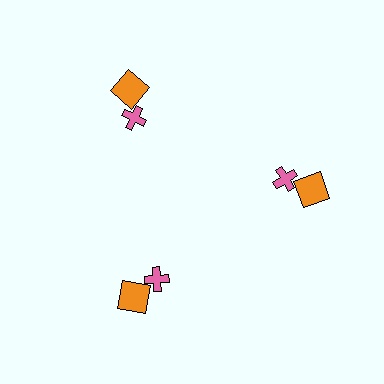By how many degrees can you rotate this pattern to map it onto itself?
The pattern maps onto itself every 120 degrees of rotation.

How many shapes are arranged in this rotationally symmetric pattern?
There are 6 shapes, arranged in 3 groups of 2.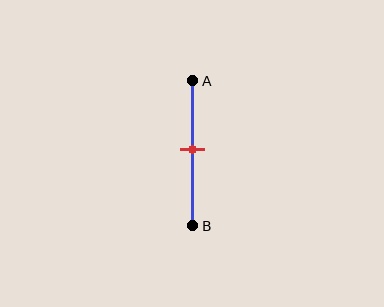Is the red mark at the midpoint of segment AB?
Yes, the mark is approximately at the midpoint.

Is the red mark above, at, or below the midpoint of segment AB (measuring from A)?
The red mark is approximately at the midpoint of segment AB.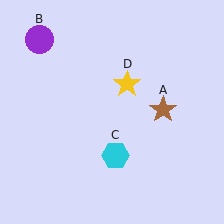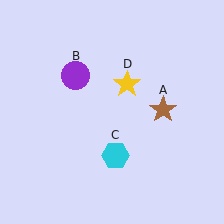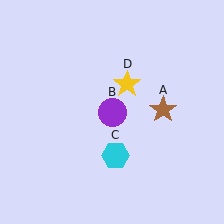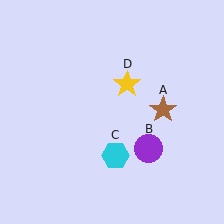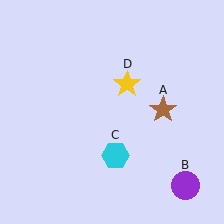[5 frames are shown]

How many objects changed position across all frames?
1 object changed position: purple circle (object B).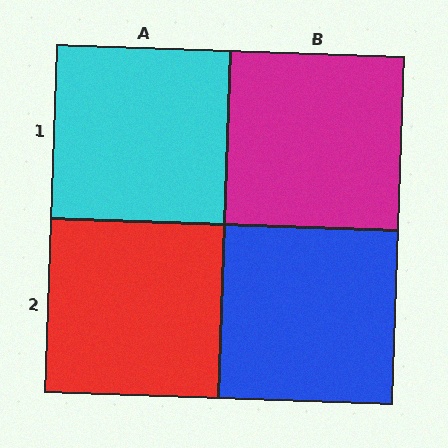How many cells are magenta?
1 cell is magenta.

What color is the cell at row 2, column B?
Blue.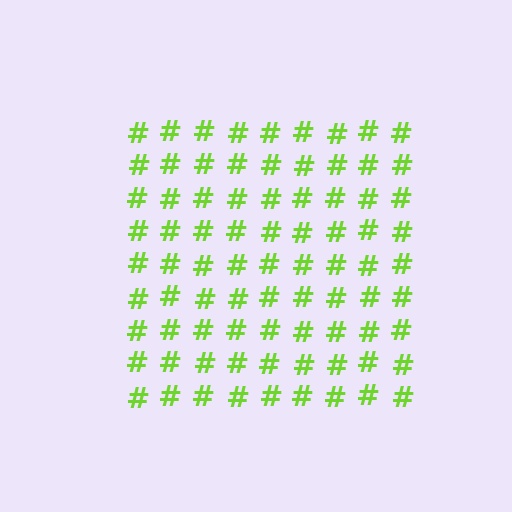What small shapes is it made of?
It is made of small hash symbols.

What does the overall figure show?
The overall figure shows a square.